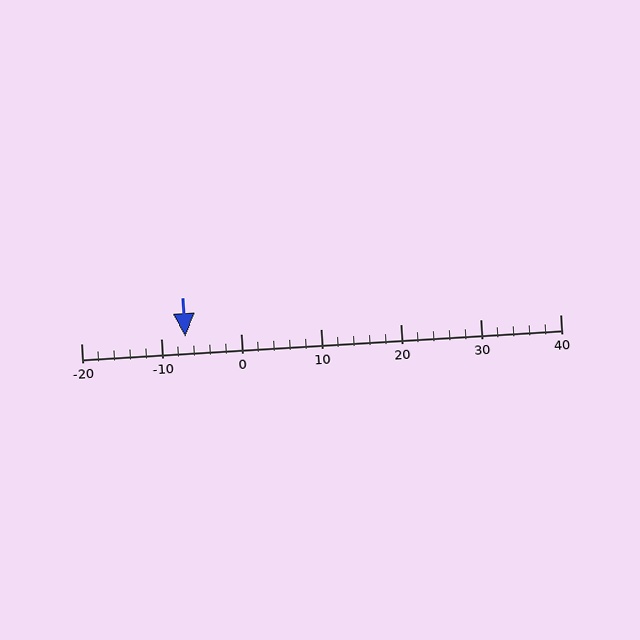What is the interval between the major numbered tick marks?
The major tick marks are spaced 10 units apart.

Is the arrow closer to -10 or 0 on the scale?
The arrow is closer to -10.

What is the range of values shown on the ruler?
The ruler shows values from -20 to 40.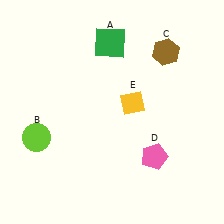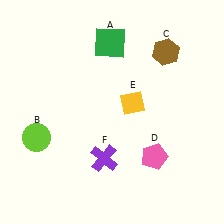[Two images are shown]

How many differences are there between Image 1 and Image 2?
There is 1 difference between the two images.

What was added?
A purple cross (F) was added in Image 2.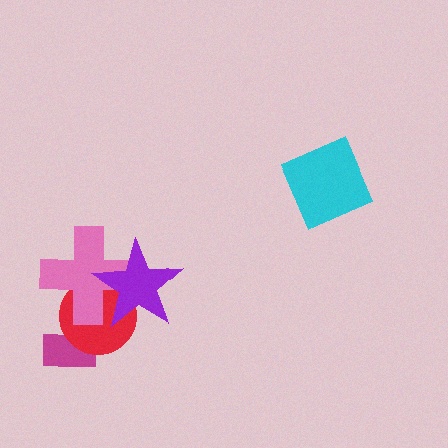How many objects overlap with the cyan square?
0 objects overlap with the cyan square.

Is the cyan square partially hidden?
No, no other shape covers it.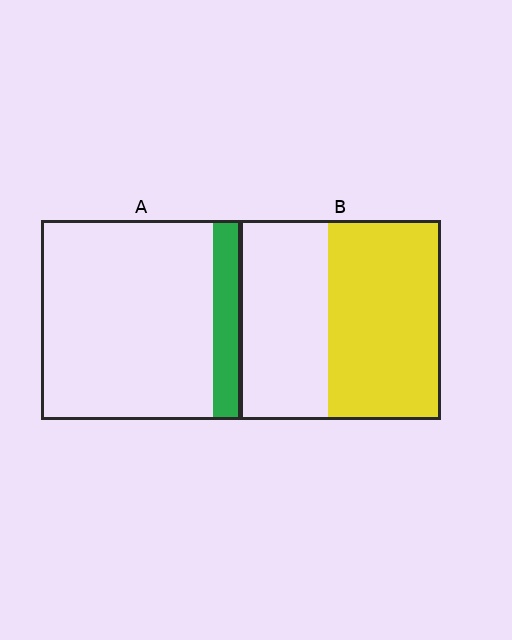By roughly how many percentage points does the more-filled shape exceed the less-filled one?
By roughly 40 percentage points (B over A).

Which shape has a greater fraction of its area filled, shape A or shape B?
Shape B.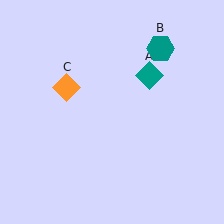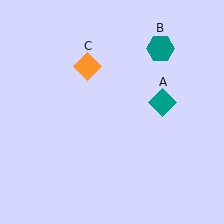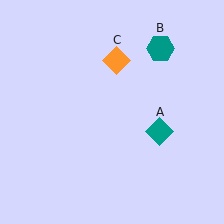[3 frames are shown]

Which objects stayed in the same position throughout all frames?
Teal hexagon (object B) remained stationary.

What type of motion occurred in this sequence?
The teal diamond (object A), orange diamond (object C) rotated clockwise around the center of the scene.